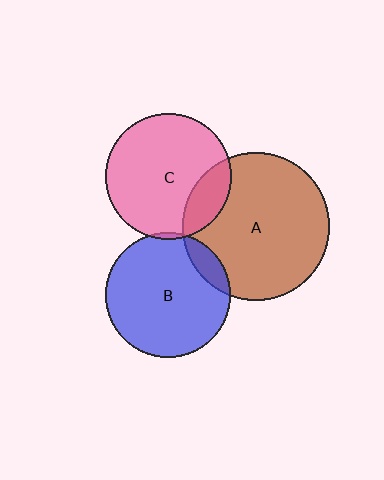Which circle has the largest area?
Circle A (brown).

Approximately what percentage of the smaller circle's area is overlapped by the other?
Approximately 10%.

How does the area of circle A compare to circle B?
Approximately 1.4 times.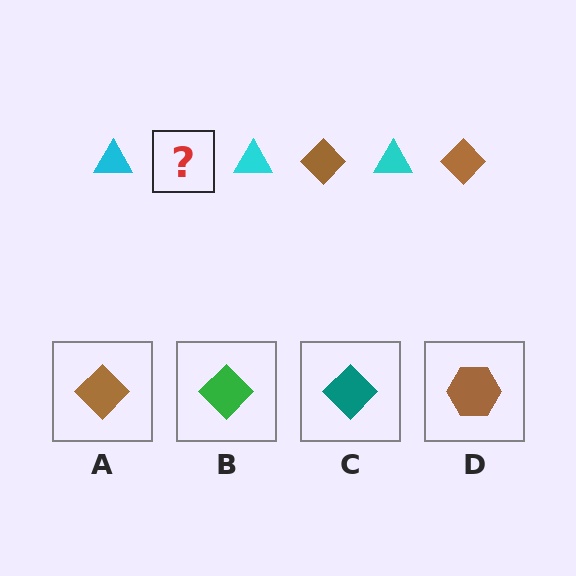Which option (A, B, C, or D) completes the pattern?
A.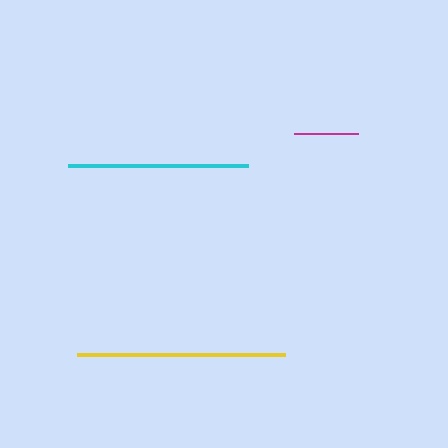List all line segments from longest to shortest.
From longest to shortest: yellow, cyan, magenta.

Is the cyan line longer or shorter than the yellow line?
The yellow line is longer than the cyan line.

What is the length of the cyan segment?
The cyan segment is approximately 180 pixels long.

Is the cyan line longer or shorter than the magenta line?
The cyan line is longer than the magenta line.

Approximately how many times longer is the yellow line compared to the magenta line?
The yellow line is approximately 3.2 times the length of the magenta line.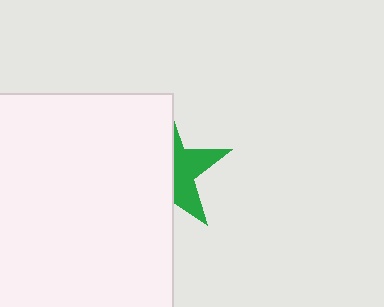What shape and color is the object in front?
The object in front is a white rectangle.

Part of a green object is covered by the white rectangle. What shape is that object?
It is a star.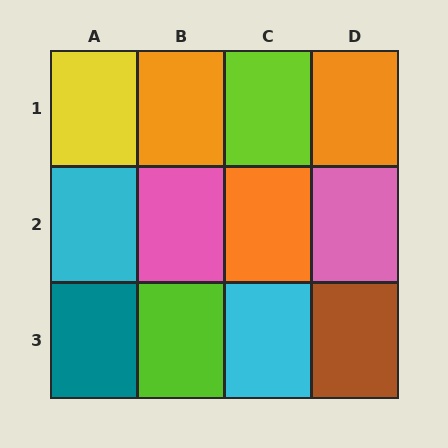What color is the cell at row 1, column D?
Orange.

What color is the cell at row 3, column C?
Cyan.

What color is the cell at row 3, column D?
Brown.